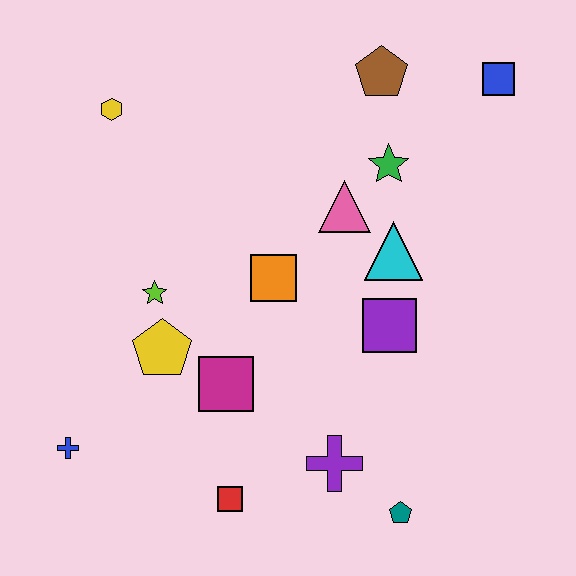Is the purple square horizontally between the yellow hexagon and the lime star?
No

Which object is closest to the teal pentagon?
The purple cross is closest to the teal pentagon.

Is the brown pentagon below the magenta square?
No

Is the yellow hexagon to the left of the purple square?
Yes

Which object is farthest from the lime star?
The blue square is farthest from the lime star.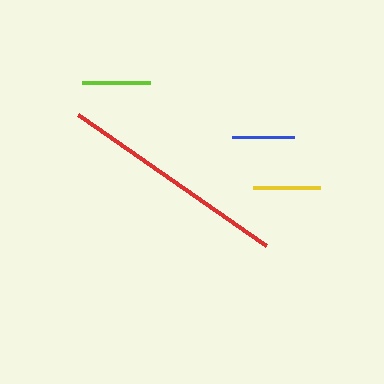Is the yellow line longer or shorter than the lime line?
The lime line is longer than the yellow line.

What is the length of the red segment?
The red segment is approximately 228 pixels long.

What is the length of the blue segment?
The blue segment is approximately 61 pixels long.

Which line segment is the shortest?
The blue line is the shortest at approximately 61 pixels.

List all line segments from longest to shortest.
From longest to shortest: red, lime, yellow, blue.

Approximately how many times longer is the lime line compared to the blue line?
The lime line is approximately 1.1 times the length of the blue line.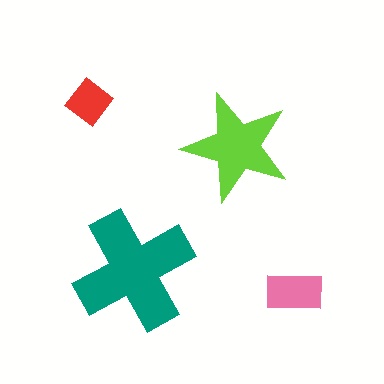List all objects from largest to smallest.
The teal cross, the lime star, the pink rectangle, the red diamond.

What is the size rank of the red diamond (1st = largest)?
4th.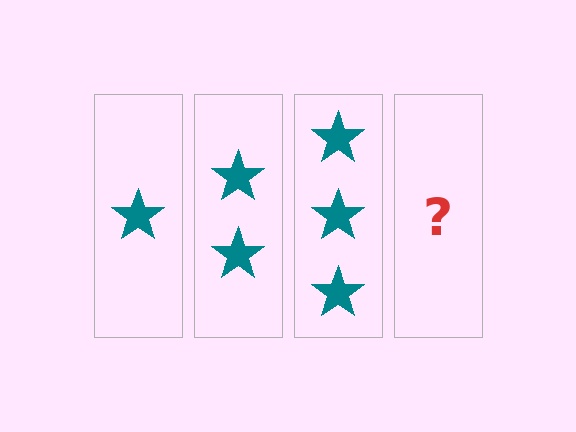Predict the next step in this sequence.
The next step is 4 stars.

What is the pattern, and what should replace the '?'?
The pattern is that each step adds one more star. The '?' should be 4 stars.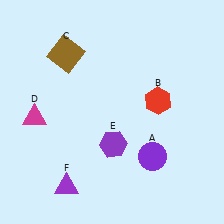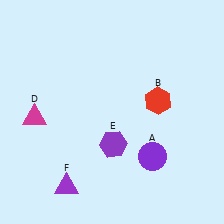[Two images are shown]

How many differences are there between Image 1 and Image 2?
There is 1 difference between the two images.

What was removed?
The brown square (C) was removed in Image 2.